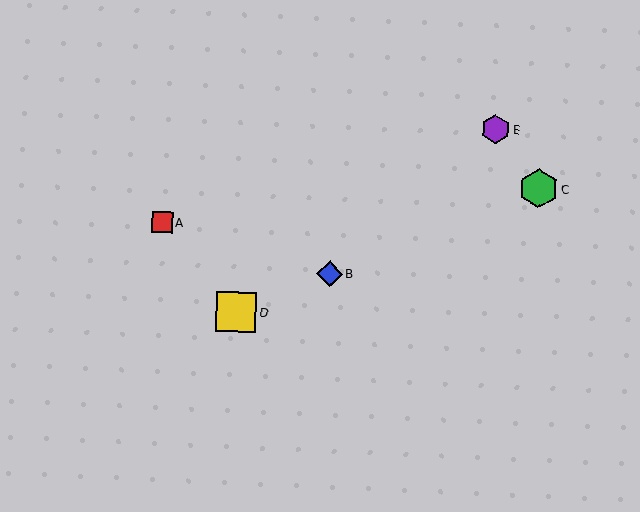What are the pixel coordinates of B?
Object B is at (330, 274).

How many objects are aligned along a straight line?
3 objects (B, C, D) are aligned along a straight line.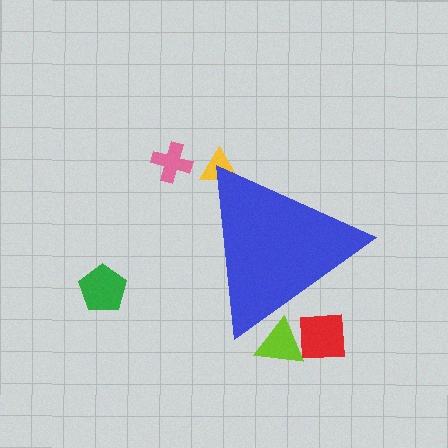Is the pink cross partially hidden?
No, the pink cross is fully visible.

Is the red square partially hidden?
Yes, the red square is partially hidden behind the blue triangle.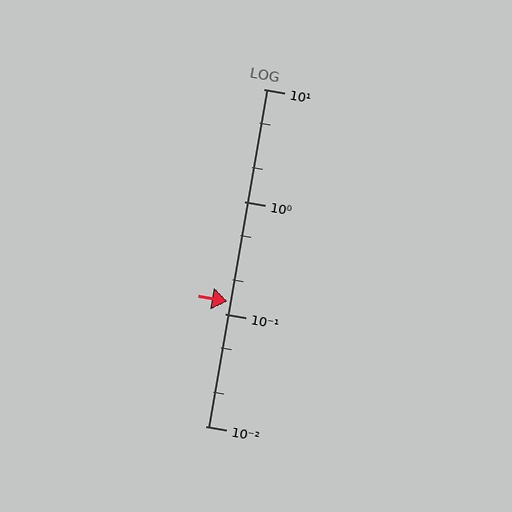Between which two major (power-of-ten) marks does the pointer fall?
The pointer is between 0.1 and 1.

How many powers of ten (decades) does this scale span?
The scale spans 3 decades, from 0.01 to 10.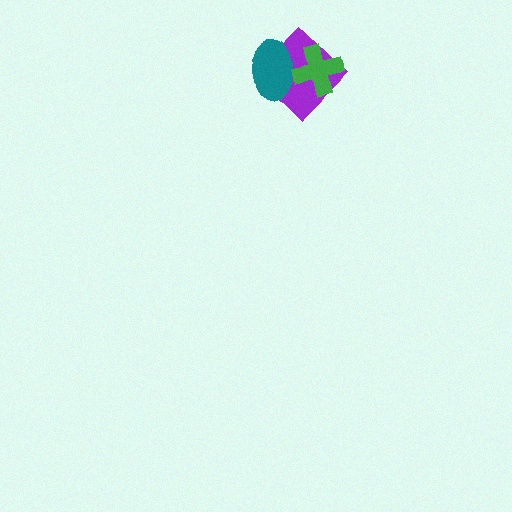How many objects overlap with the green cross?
2 objects overlap with the green cross.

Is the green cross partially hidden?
No, no other shape covers it.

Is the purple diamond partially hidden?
Yes, it is partially covered by another shape.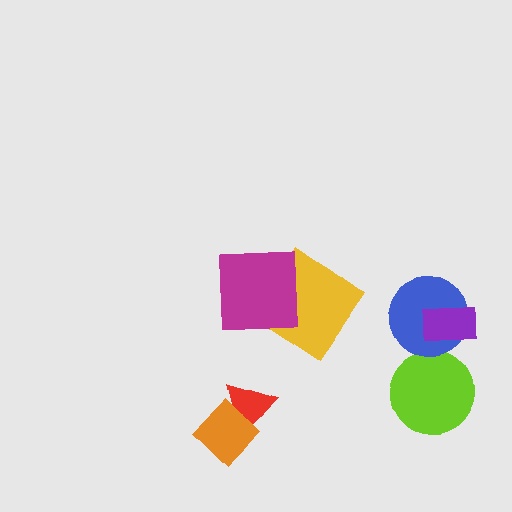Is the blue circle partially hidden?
Yes, it is partially covered by another shape.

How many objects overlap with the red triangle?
1 object overlaps with the red triangle.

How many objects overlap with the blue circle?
1 object overlaps with the blue circle.